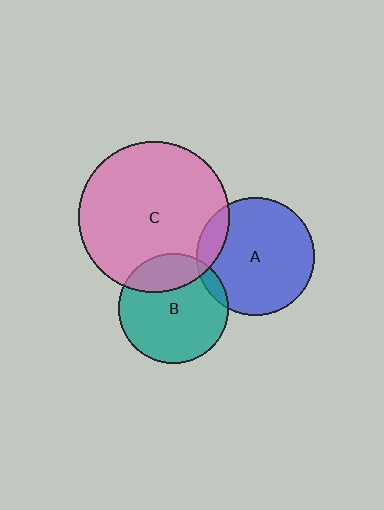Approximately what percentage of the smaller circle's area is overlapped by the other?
Approximately 15%.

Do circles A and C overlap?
Yes.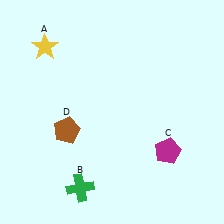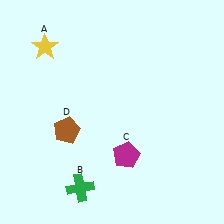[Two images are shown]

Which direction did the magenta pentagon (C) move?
The magenta pentagon (C) moved left.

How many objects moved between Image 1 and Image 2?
1 object moved between the two images.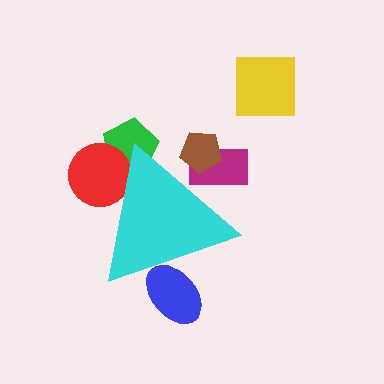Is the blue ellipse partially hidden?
Yes, the blue ellipse is partially hidden behind the cyan triangle.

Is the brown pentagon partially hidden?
Yes, the brown pentagon is partially hidden behind the cyan triangle.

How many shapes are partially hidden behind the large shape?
5 shapes are partially hidden.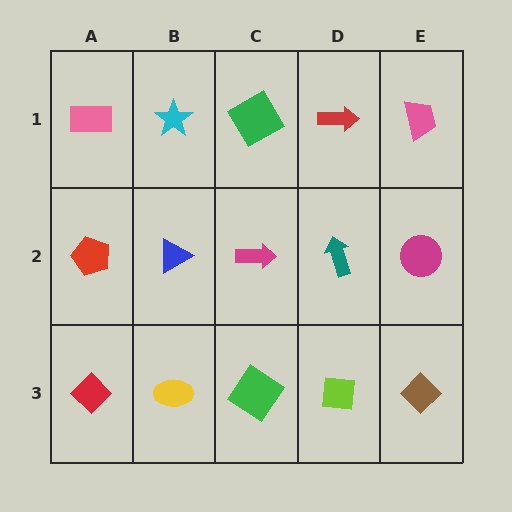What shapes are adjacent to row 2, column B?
A cyan star (row 1, column B), a yellow ellipse (row 3, column B), a red pentagon (row 2, column A), a magenta arrow (row 2, column C).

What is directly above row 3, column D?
A teal arrow.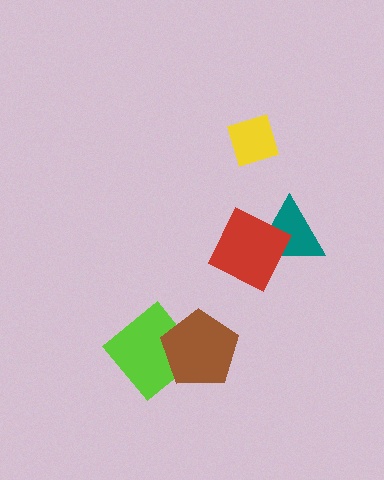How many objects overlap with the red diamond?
1 object overlaps with the red diamond.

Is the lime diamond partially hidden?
Yes, it is partially covered by another shape.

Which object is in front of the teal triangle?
The red diamond is in front of the teal triangle.